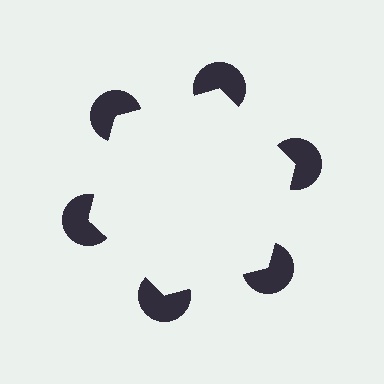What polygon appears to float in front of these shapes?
An illusory hexagon — its edges are inferred from the aligned wedge cuts in the pac-man discs, not physically drawn.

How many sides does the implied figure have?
6 sides.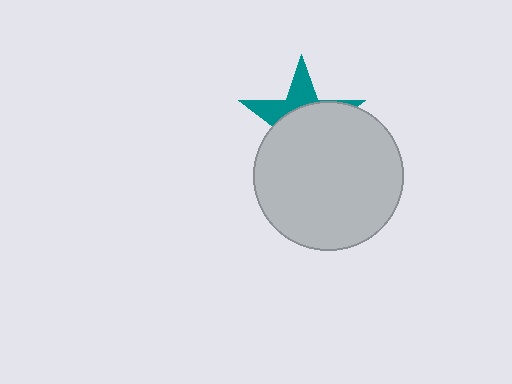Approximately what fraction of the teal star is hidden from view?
Roughly 66% of the teal star is hidden behind the light gray circle.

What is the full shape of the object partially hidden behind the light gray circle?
The partially hidden object is a teal star.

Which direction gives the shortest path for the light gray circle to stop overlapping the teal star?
Moving down gives the shortest separation.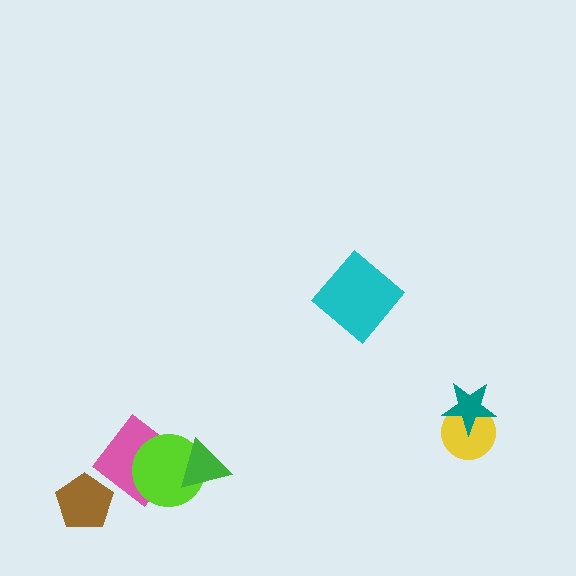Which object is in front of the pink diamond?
The lime circle is in front of the pink diamond.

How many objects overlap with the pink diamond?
1 object overlaps with the pink diamond.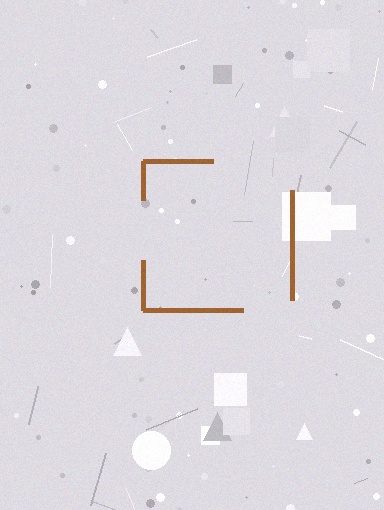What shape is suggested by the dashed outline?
The dashed outline suggests a square.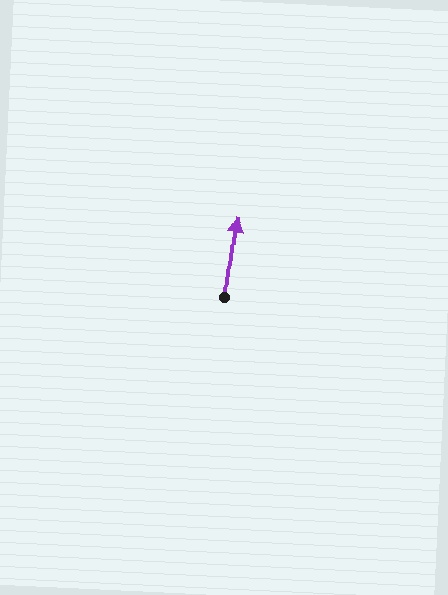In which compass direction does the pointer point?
North.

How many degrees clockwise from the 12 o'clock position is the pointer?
Approximately 8 degrees.